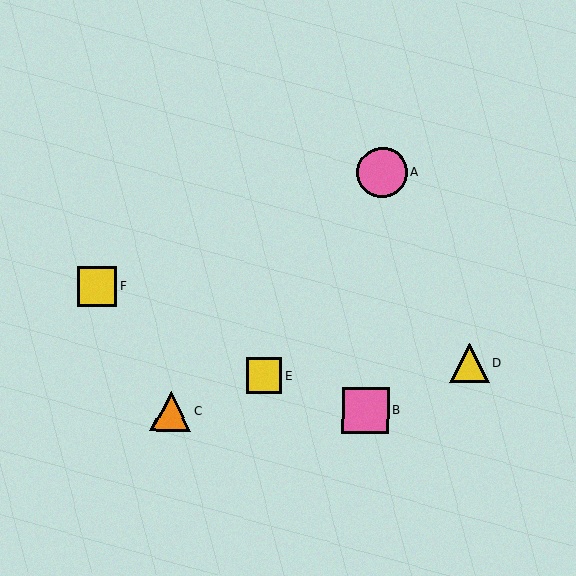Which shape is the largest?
The pink circle (labeled A) is the largest.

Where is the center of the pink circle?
The center of the pink circle is at (383, 172).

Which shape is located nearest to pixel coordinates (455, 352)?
The yellow triangle (labeled D) at (469, 363) is nearest to that location.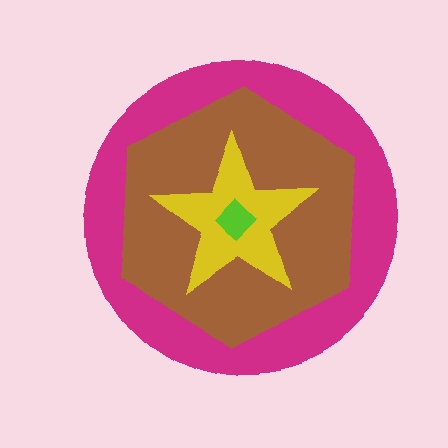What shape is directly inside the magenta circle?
The brown hexagon.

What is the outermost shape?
The magenta circle.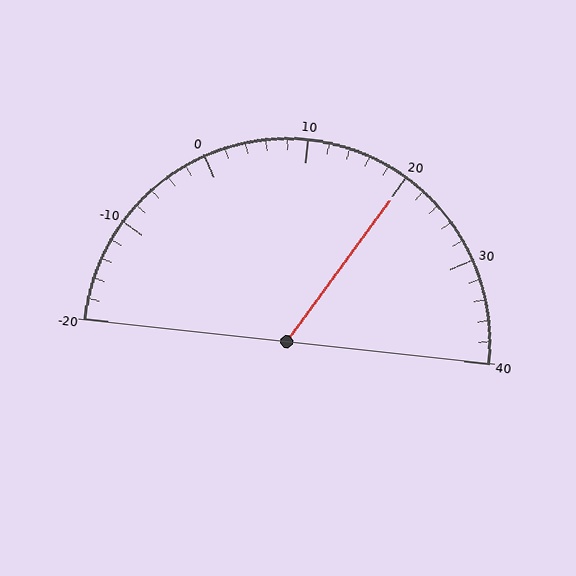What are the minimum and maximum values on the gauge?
The gauge ranges from -20 to 40.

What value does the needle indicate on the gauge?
The needle indicates approximately 20.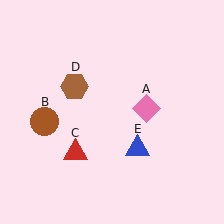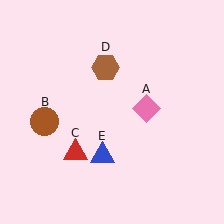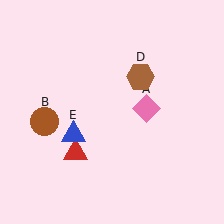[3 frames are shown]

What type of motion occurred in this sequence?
The brown hexagon (object D), blue triangle (object E) rotated clockwise around the center of the scene.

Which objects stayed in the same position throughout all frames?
Pink diamond (object A) and brown circle (object B) and red triangle (object C) remained stationary.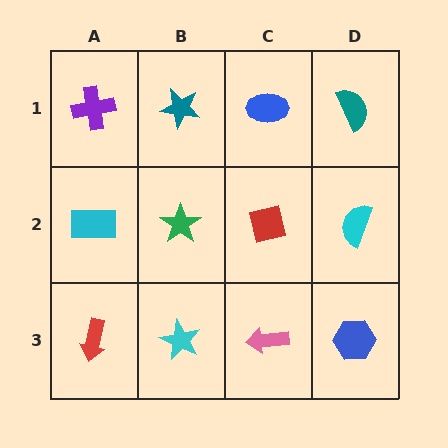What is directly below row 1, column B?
A green star.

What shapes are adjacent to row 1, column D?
A cyan semicircle (row 2, column D), a blue ellipse (row 1, column C).